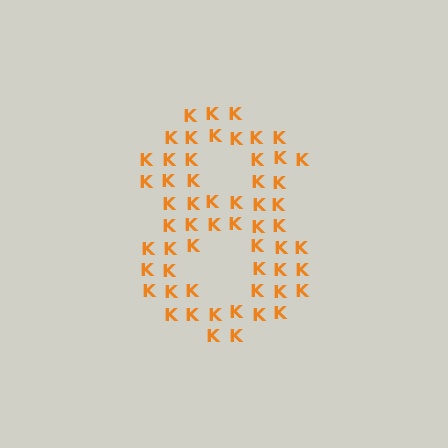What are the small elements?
The small elements are letter K's.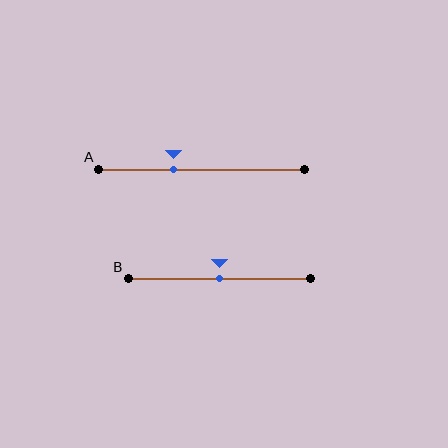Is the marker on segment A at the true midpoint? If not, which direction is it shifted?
No, the marker on segment A is shifted to the left by about 14% of the segment length.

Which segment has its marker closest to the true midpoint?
Segment B has its marker closest to the true midpoint.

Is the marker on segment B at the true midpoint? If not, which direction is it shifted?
Yes, the marker on segment B is at the true midpoint.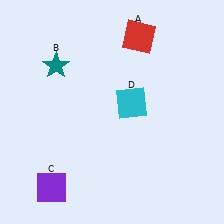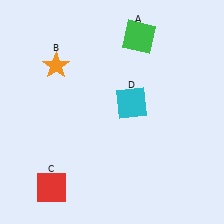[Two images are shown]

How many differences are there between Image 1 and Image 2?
There are 3 differences between the two images.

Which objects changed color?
A changed from red to green. B changed from teal to orange. C changed from purple to red.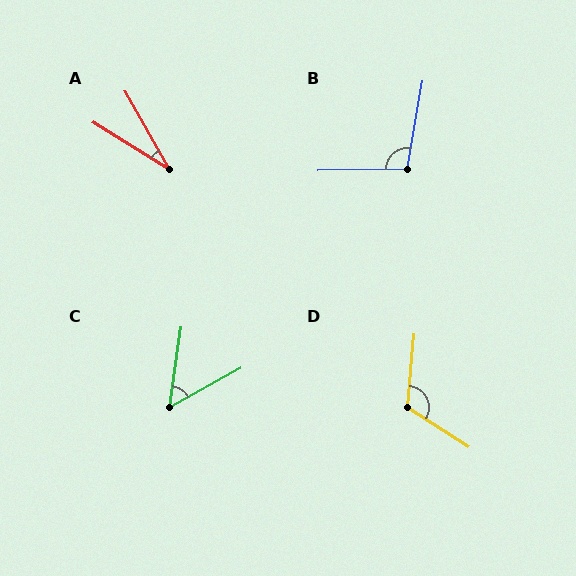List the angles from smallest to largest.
A (29°), C (53°), B (101°), D (118°).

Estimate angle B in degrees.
Approximately 101 degrees.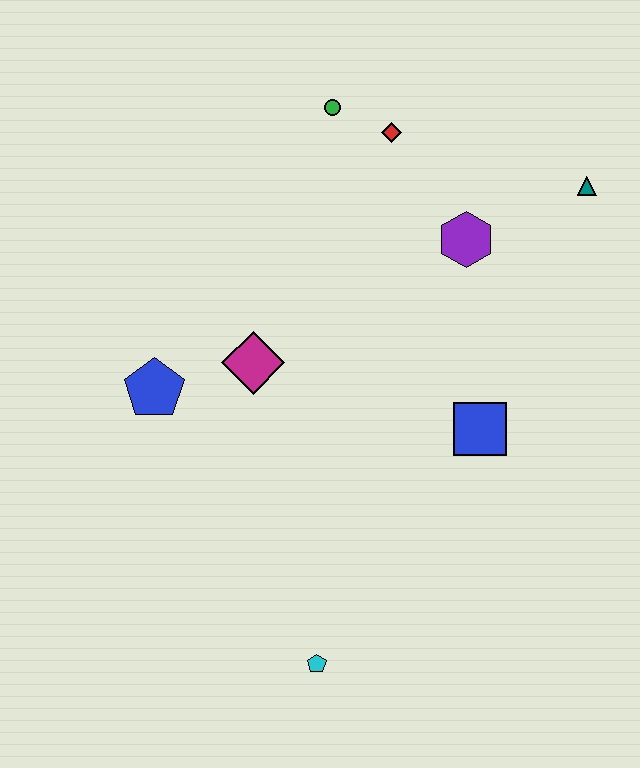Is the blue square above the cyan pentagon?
Yes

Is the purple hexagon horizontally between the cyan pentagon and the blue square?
Yes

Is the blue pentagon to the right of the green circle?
No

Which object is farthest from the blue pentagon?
The teal triangle is farthest from the blue pentagon.